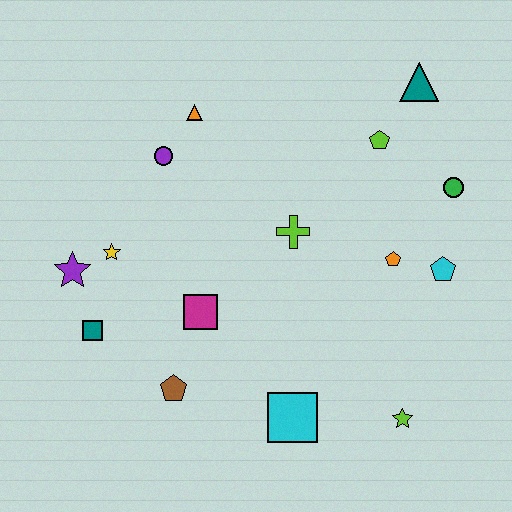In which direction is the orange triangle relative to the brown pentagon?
The orange triangle is above the brown pentagon.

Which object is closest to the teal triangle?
The lime pentagon is closest to the teal triangle.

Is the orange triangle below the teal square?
No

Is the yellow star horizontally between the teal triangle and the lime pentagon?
No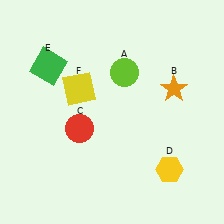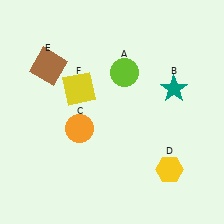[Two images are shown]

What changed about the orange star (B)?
In Image 1, B is orange. In Image 2, it changed to teal.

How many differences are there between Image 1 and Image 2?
There are 3 differences between the two images.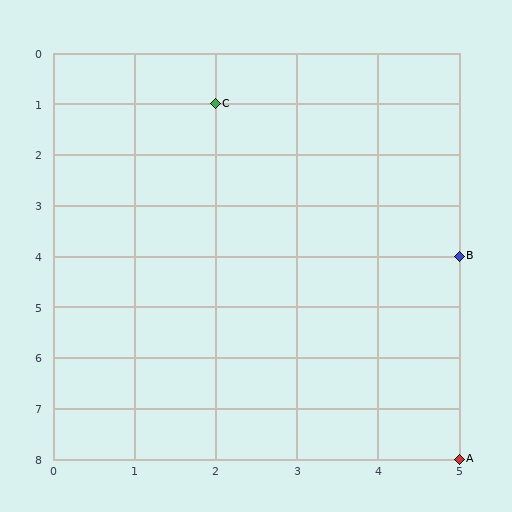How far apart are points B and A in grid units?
Points B and A are 4 rows apart.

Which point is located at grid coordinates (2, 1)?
Point C is at (2, 1).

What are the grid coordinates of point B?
Point B is at grid coordinates (5, 4).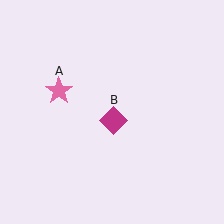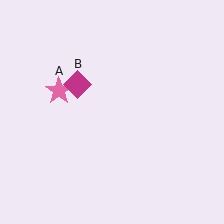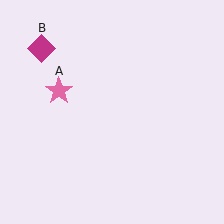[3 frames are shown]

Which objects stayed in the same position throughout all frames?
Pink star (object A) remained stationary.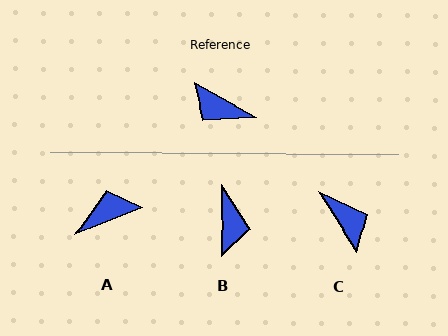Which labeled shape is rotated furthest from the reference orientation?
C, about 152 degrees away.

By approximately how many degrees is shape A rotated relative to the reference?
Approximately 129 degrees clockwise.